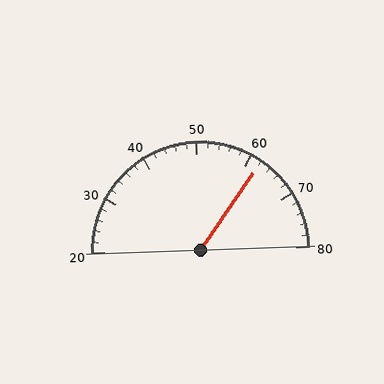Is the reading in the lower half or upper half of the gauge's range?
The reading is in the upper half of the range (20 to 80).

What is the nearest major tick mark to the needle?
The nearest major tick mark is 60.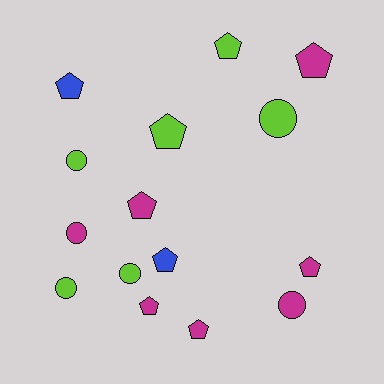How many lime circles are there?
There are 4 lime circles.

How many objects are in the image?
There are 15 objects.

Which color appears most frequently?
Magenta, with 7 objects.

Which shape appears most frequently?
Pentagon, with 9 objects.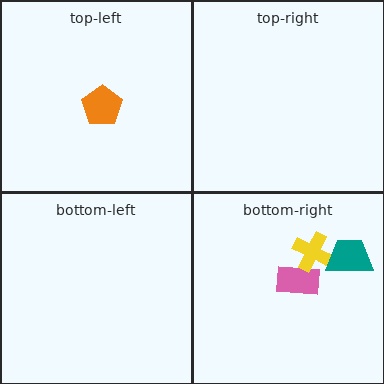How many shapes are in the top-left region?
1.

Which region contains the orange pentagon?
The top-left region.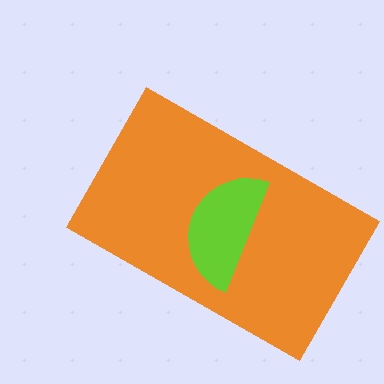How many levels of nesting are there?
2.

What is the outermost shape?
The orange rectangle.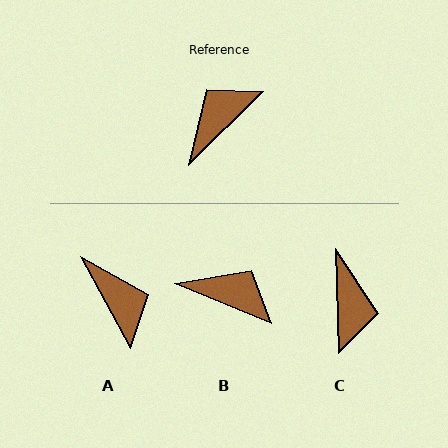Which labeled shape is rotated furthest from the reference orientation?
C, about 133 degrees away.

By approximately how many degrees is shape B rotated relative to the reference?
Approximately 67 degrees clockwise.